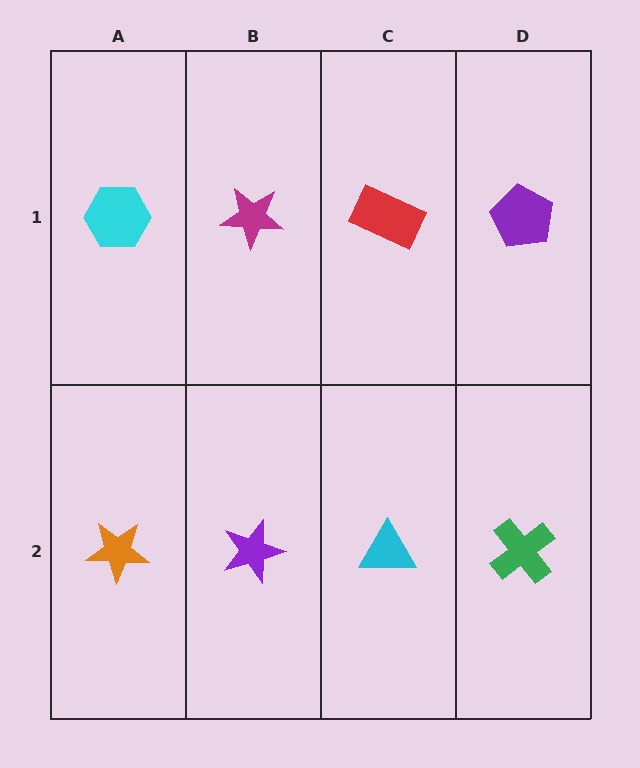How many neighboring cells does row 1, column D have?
2.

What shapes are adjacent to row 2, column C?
A red rectangle (row 1, column C), a purple star (row 2, column B), a green cross (row 2, column D).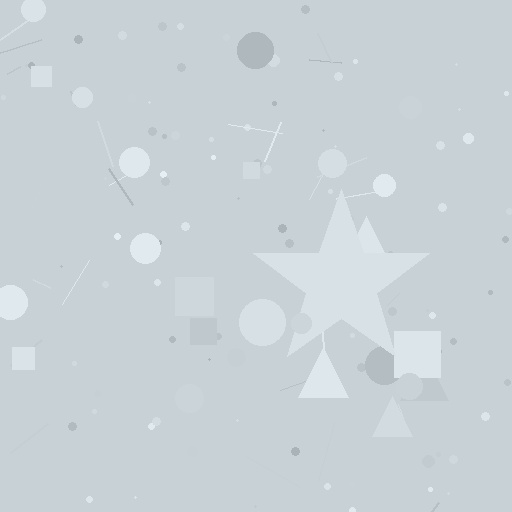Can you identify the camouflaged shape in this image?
The camouflaged shape is a star.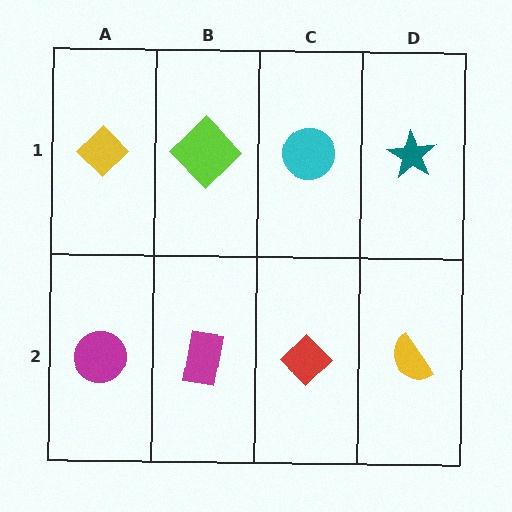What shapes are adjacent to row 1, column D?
A yellow semicircle (row 2, column D), a cyan circle (row 1, column C).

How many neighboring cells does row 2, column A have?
2.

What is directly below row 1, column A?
A magenta circle.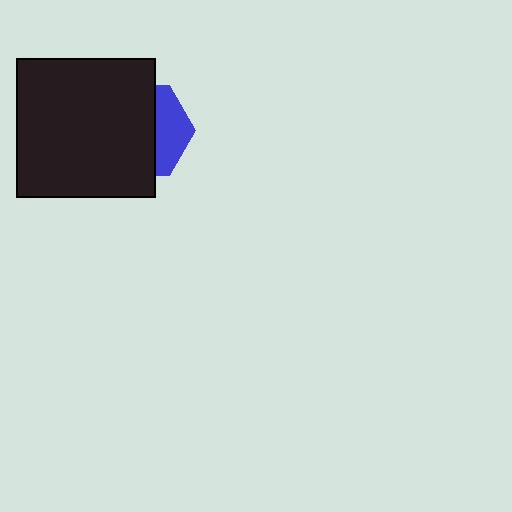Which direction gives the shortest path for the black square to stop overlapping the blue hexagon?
Moving left gives the shortest separation.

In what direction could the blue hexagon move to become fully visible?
The blue hexagon could move right. That would shift it out from behind the black square entirely.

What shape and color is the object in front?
The object in front is a black square.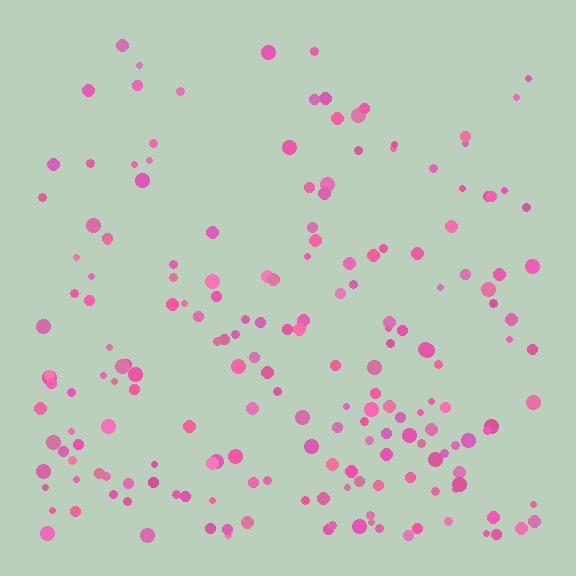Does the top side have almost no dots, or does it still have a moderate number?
Still a moderate number, just noticeably fewer than the bottom.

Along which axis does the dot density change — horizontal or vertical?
Vertical.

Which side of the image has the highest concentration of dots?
The bottom.